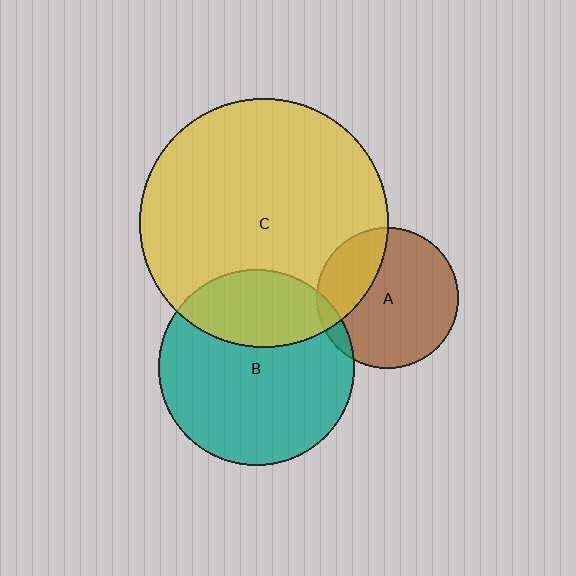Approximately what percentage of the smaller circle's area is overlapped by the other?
Approximately 30%.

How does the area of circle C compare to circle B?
Approximately 1.6 times.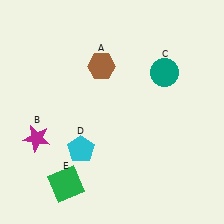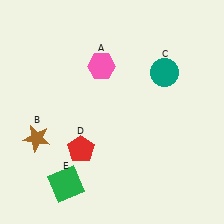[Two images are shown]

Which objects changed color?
A changed from brown to pink. B changed from magenta to brown. D changed from cyan to red.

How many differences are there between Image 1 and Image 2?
There are 3 differences between the two images.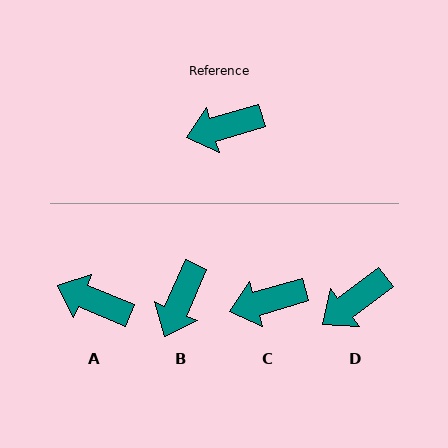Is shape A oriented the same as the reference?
No, it is off by about 39 degrees.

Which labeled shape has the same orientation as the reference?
C.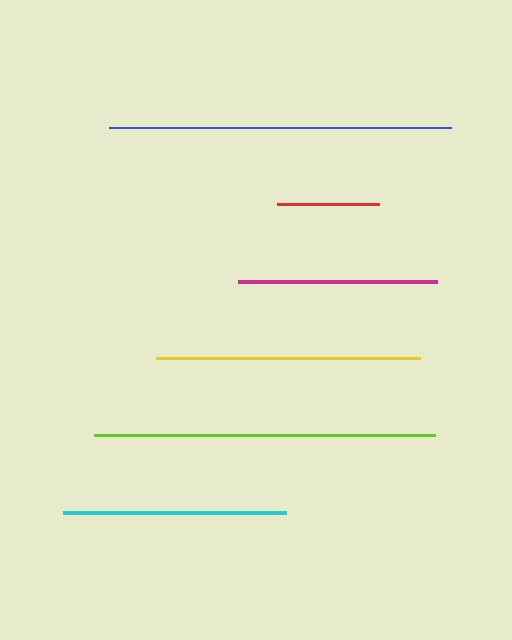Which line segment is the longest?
The blue line is the longest at approximately 341 pixels.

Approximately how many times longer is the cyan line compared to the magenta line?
The cyan line is approximately 1.1 times the length of the magenta line.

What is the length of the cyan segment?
The cyan segment is approximately 223 pixels long.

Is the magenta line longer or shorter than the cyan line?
The cyan line is longer than the magenta line.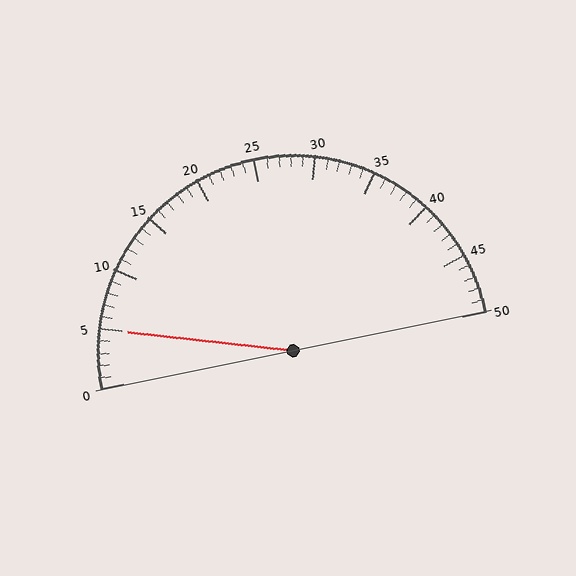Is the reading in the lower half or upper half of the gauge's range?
The reading is in the lower half of the range (0 to 50).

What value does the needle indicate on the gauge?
The needle indicates approximately 5.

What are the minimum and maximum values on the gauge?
The gauge ranges from 0 to 50.